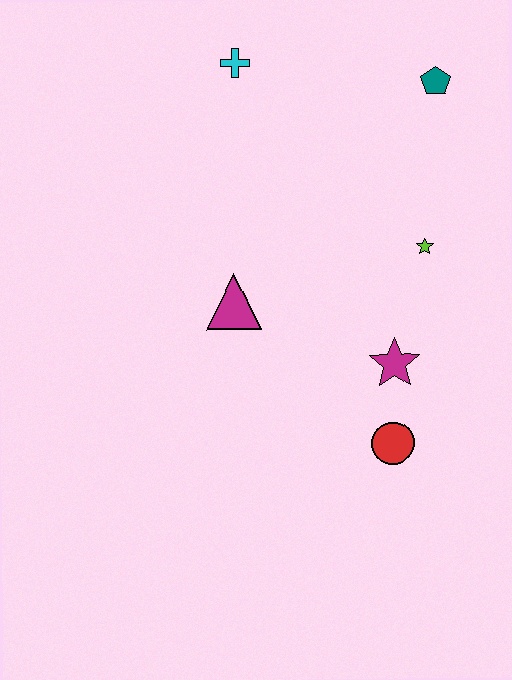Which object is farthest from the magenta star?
The cyan cross is farthest from the magenta star.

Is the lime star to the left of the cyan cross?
No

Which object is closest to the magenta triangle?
The magenta star is closest to the magenta triangle.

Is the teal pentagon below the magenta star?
No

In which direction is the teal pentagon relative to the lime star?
The teal pentagon is above the lime star.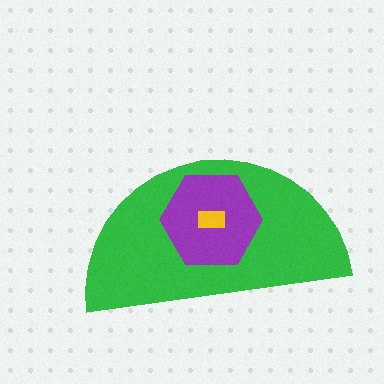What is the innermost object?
The yellow rectangle.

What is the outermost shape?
The green semicircle.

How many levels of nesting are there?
3.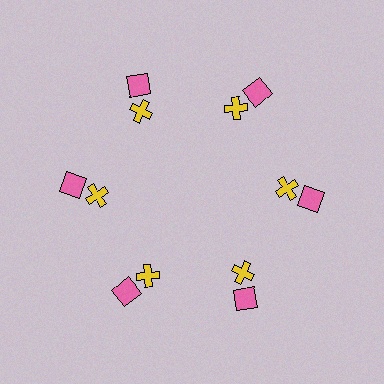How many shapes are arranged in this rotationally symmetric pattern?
There are 12 shapes, arranged in 6 groups of 2.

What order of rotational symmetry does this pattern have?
This pattern has 6-fold rotational symmetry.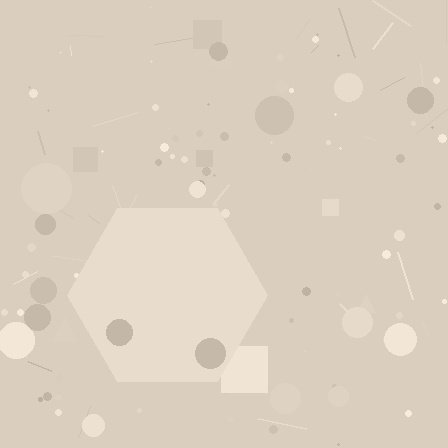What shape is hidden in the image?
A hexagon is hidden in the image.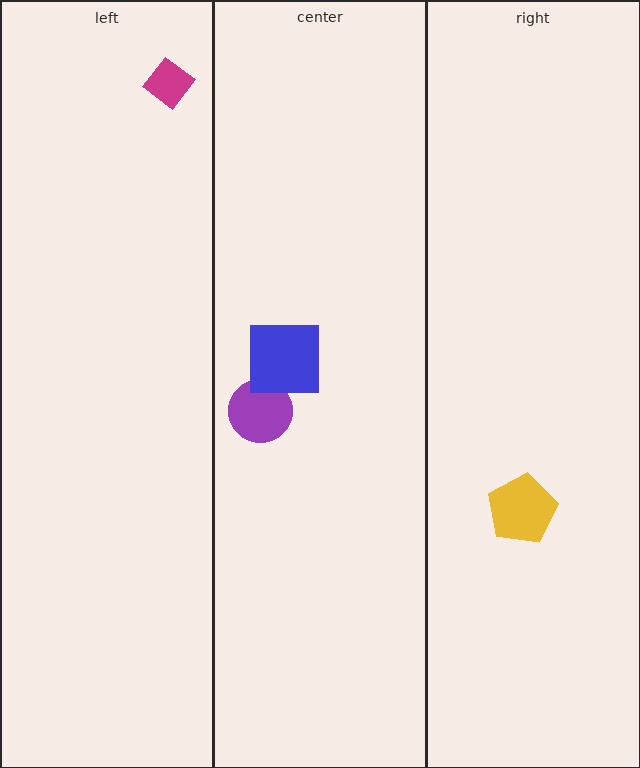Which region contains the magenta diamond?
The left region.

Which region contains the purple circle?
The center region.